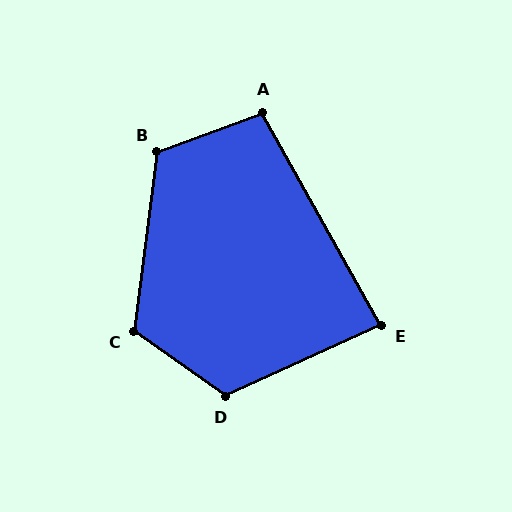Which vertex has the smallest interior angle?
E, at approximately 85 degrees.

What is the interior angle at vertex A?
Approximately 99 degrees (obtuse).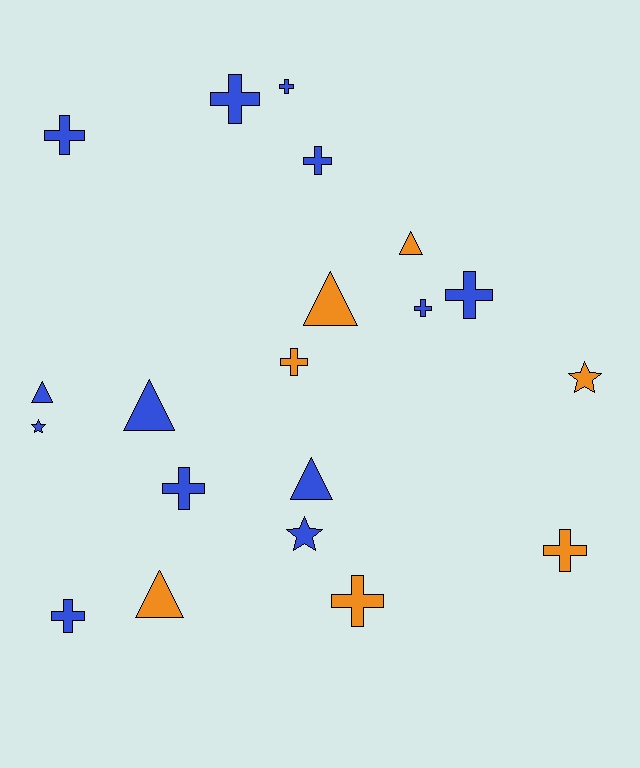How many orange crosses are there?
There are 3 orange crosses.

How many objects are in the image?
There are 20 objects.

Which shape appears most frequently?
Cross, with 11 objects.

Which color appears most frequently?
Blue, with 13 objects.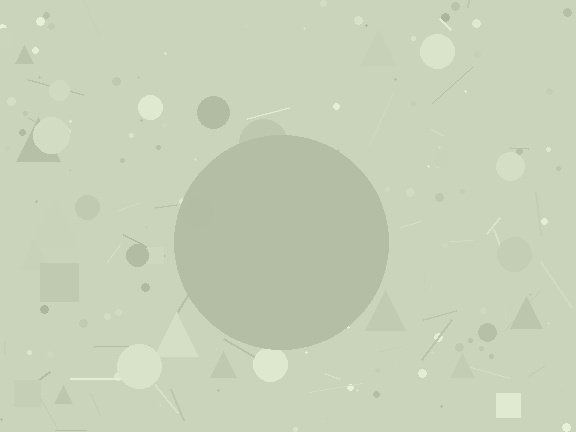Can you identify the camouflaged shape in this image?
The camouflaged shape is a circle.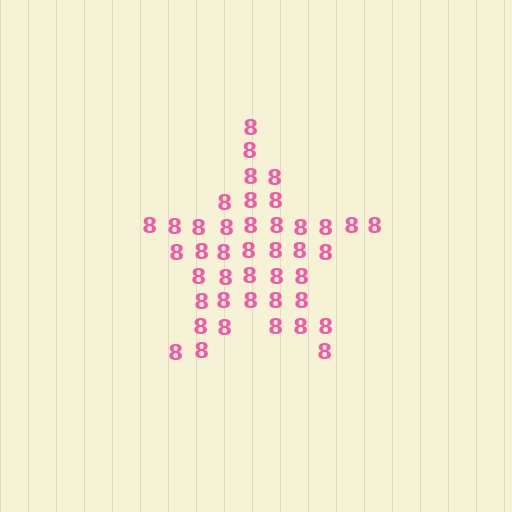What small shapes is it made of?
It is made of small digit 8's.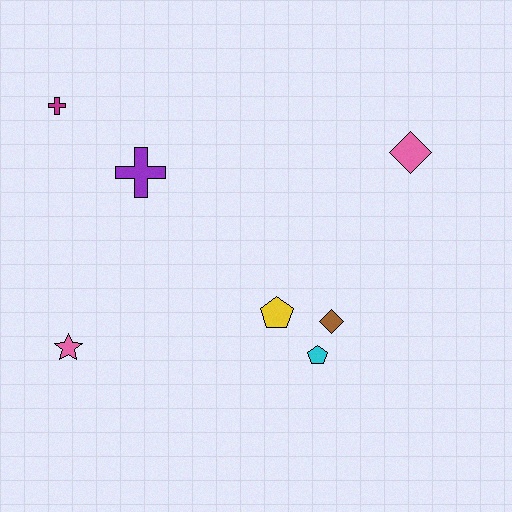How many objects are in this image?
There are 7 objects.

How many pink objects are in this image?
There are 2 pink objects.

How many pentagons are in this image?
There are 2 pentagons.